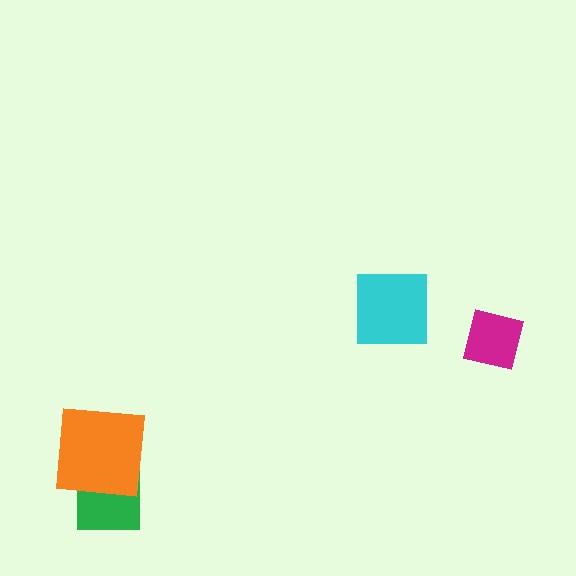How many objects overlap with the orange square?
1 object overlaps with the orange square.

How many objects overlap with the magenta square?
0 objects overlap with the magenta square.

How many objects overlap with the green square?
1 object overlaps with the green square.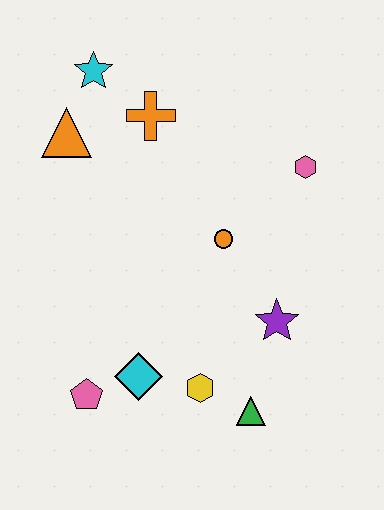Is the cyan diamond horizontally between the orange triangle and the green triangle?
Yes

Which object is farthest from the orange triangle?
The green triangle is farthest from the orange triangle.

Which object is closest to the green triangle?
The yellow hexagon is closest to the green triangle.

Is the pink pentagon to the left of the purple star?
Yes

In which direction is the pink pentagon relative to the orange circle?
The pink pentagon is below the orange circle.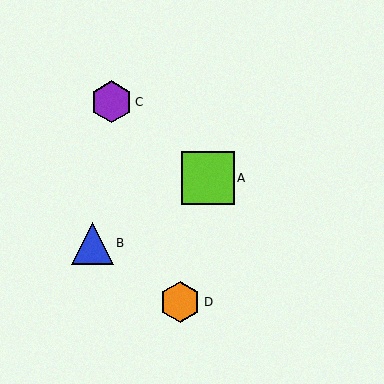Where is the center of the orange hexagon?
The center of the orange hexagon is at (180, 302).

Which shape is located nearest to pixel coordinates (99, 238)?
The blue triangle (labeled B) at (92, 243) is nearest to that location.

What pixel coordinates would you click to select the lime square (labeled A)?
Click at (208, 178) to select the lime square A.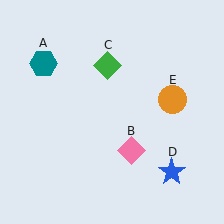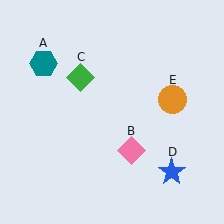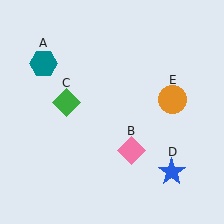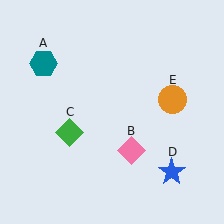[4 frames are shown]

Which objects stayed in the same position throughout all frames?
Teal hexagon (object A) and pink diamond (object B) and blue star (object D) and orange circle (object E) remained stationary.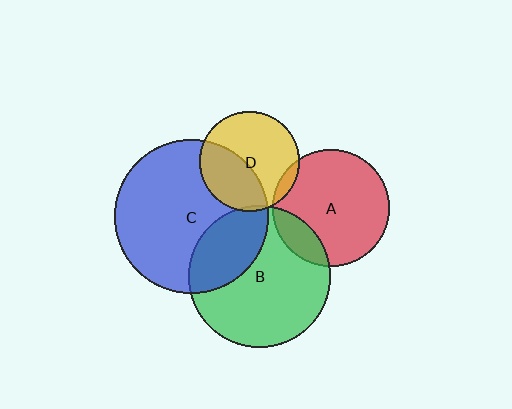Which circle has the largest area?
Circle C (blue).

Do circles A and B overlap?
Yes.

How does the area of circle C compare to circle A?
Approximately 1.7 times.